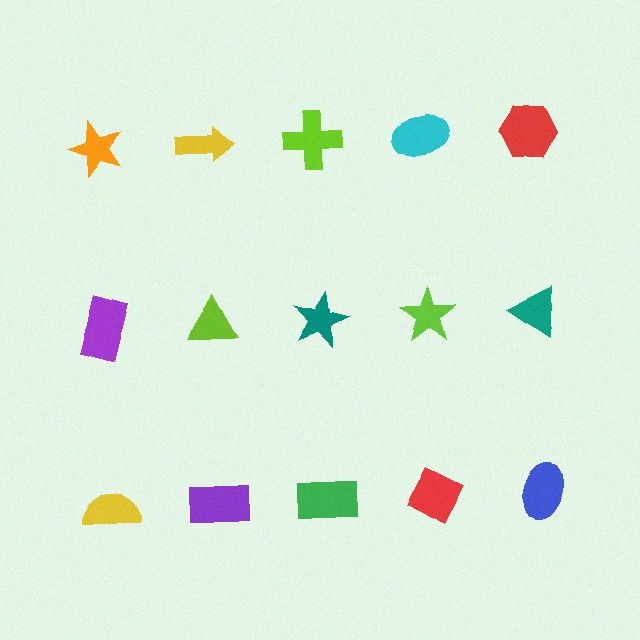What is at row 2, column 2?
A lime triangle.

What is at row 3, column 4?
A red diamond.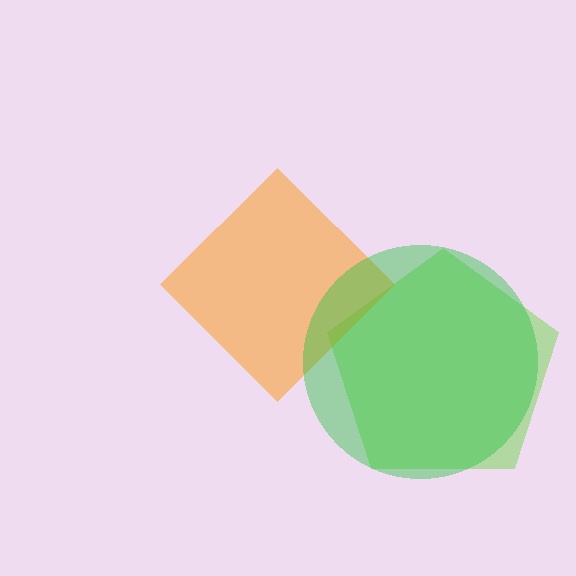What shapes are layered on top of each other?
The layered shapes are: a lime pentagon, an orange diamond, a green circle.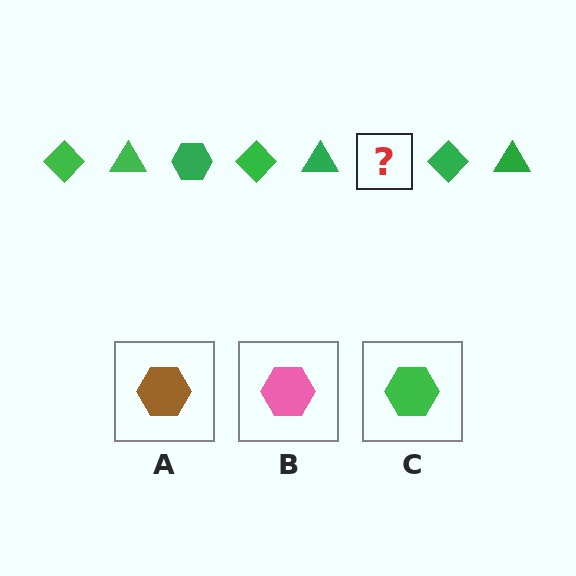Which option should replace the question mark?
Option C.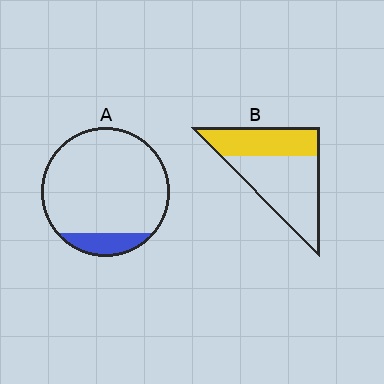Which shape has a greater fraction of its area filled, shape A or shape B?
Shape B.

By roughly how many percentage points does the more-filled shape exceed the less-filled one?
By roughly 25 percentage points (B over A).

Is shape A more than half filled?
No.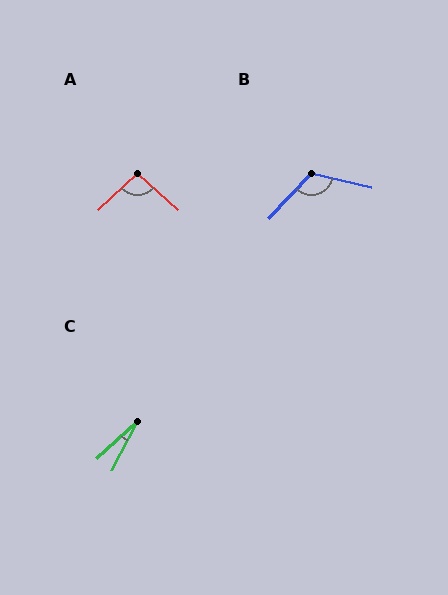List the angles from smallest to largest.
C (19°), A (96°), B (121°).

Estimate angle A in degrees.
Approximately 96 degrees.